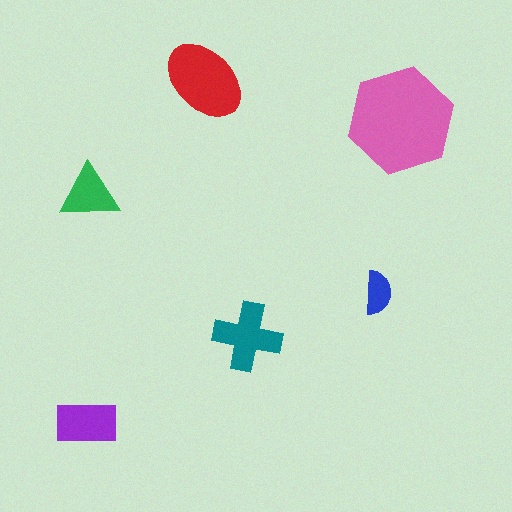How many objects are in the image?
There are 6 objects in the image.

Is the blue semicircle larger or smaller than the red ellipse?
Smaller.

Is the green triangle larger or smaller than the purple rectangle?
Smaller.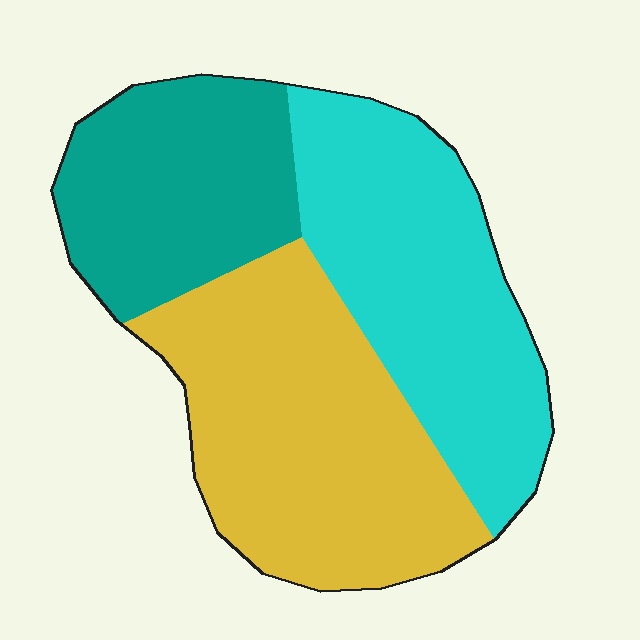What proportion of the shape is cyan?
Cyan covers 35% of the shape.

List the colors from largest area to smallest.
From largest to smallest: yellow, cyan, teal.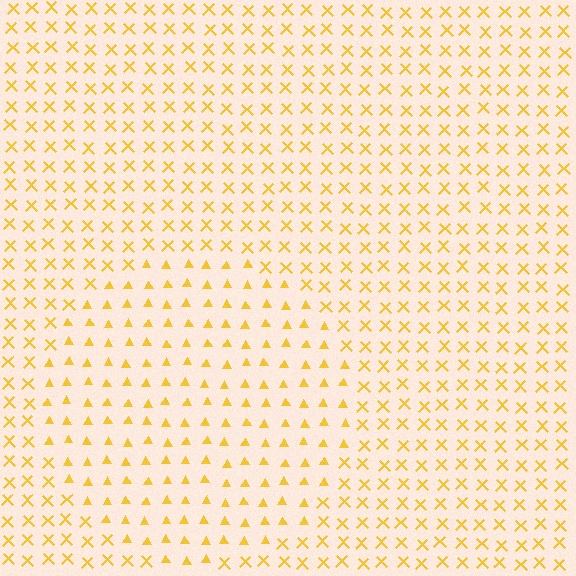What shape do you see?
I see a circle.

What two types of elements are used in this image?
The image uses triangles inside the circle region and X marks outside it.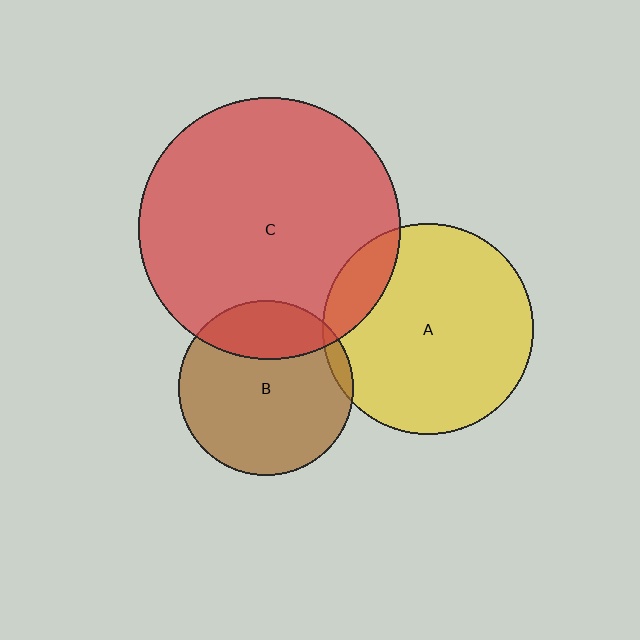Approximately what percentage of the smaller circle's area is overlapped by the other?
Approximately 15%.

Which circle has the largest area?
Circle C (red).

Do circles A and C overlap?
Yes.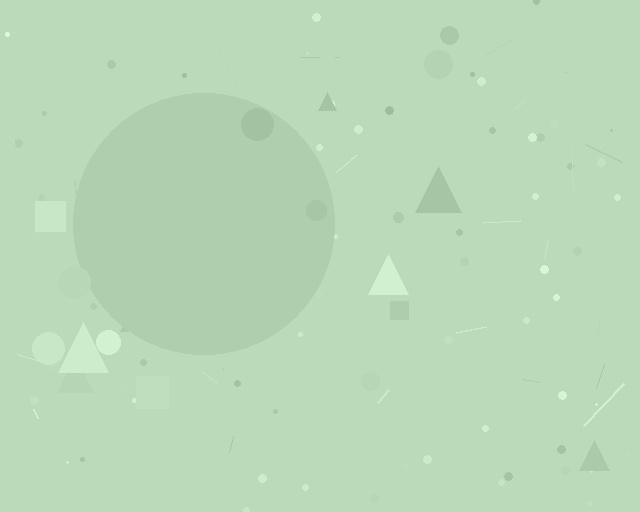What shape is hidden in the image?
A circle is hidden in the image.